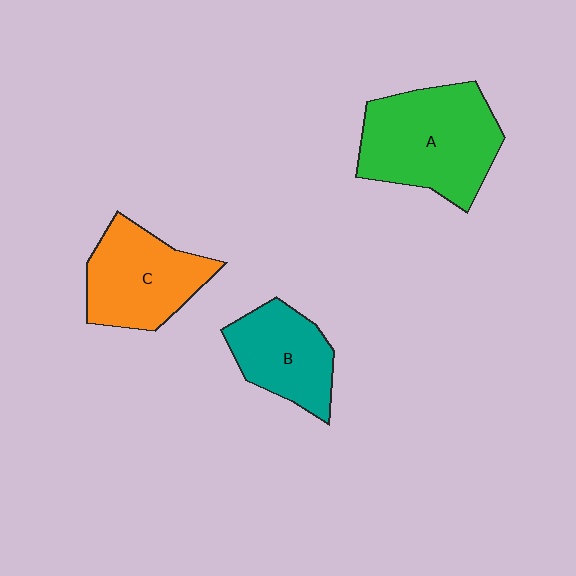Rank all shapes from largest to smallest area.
From largest to smallest: A (green), C (orange), B (teal).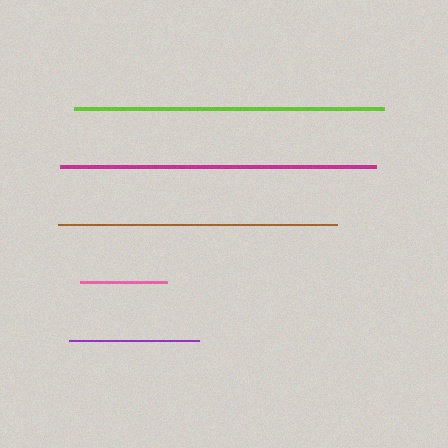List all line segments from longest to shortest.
From longest to shortest: magenta, lime, brown, purple, pink.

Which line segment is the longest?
The magenta line is the longest at approximately 317 pixels.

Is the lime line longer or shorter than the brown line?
The lime line is longer than the brown line.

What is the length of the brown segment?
The brown segment is approximately 279 pixels long.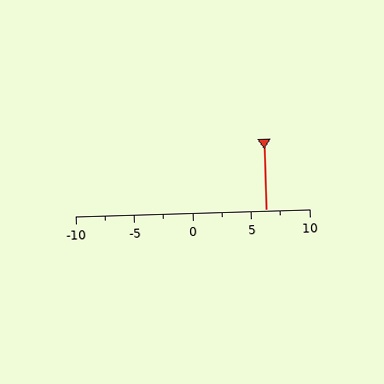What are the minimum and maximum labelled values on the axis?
The axis runs from -10 to 10.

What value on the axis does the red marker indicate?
The marker indicates approximately 6.2.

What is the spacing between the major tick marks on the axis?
The major ticks are spaced 5 apart.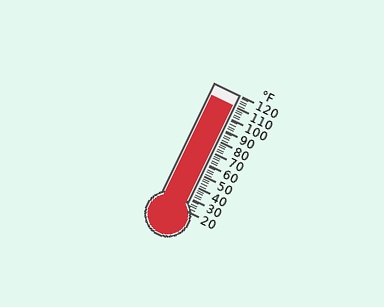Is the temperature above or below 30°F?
The temperature is above 30°F.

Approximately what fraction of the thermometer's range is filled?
The thermometer is filled to approximately 90% of its range.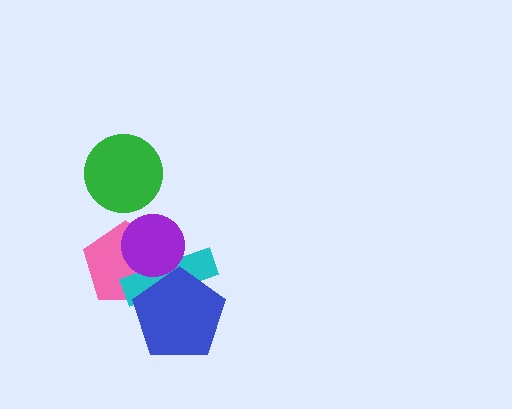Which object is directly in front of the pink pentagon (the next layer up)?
The cyan cross is directly in front of the pink pentagon.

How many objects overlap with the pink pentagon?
3 objects overlap with the pink pentagon.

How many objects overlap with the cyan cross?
3 objects overlap with the cyan cross.